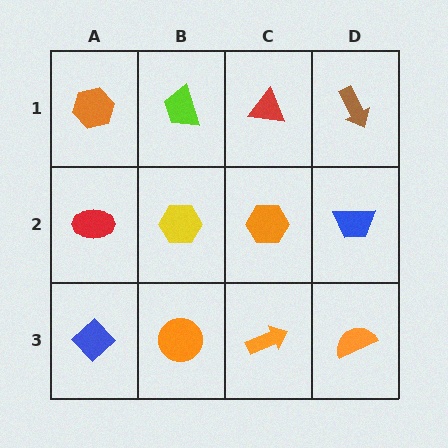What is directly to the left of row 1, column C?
A lime trapezoid.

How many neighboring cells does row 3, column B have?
3.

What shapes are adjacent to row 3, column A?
A red ellipse (row 2, column A), an orange circle (row 3, column B).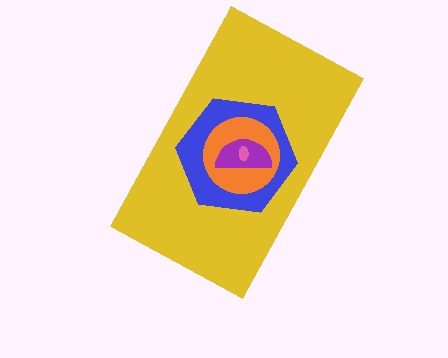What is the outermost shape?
The yellow rectangle.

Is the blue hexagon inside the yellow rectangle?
Yes.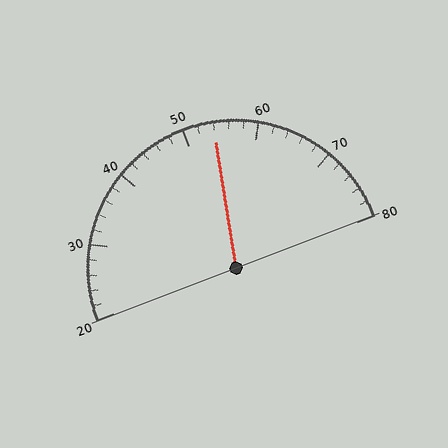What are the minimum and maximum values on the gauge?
The gauge ranges from 20 to 80.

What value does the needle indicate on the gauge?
The needle indicates approximately 54.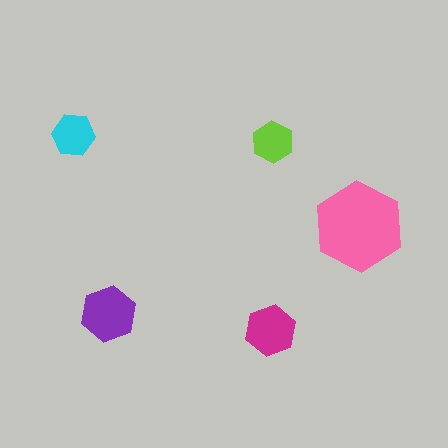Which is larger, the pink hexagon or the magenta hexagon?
The pink one.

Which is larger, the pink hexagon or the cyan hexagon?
The pink one.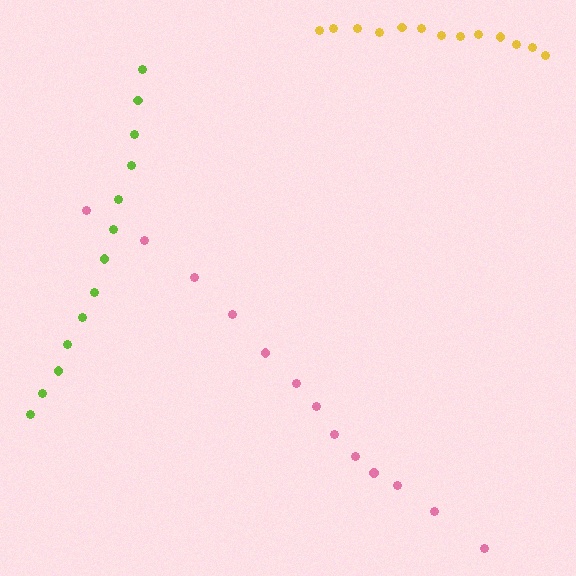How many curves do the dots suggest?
There are 3 distinct paths.